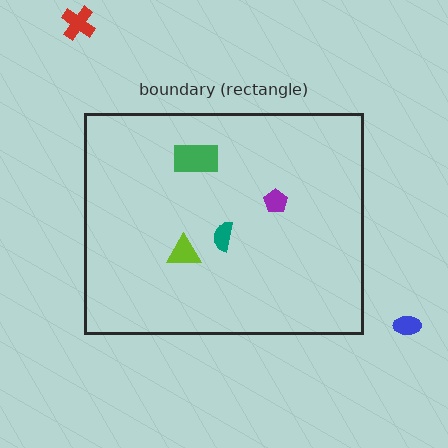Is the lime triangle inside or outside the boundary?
Inside.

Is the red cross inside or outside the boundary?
Outside.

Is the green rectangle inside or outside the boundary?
Inside.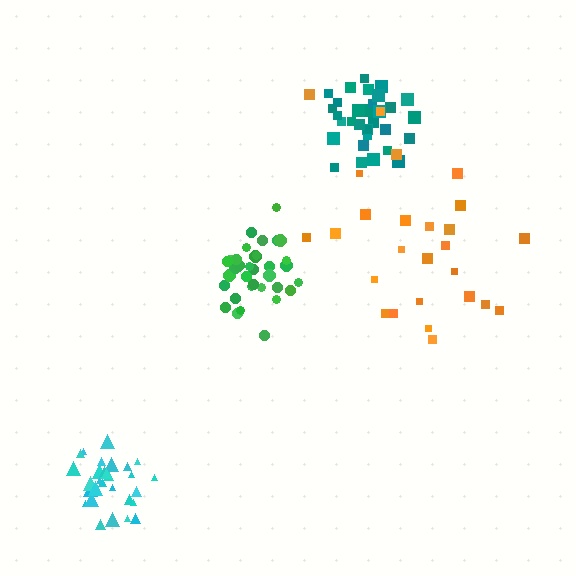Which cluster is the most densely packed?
Cyan.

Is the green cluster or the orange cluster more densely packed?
Green.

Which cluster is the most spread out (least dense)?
Orange.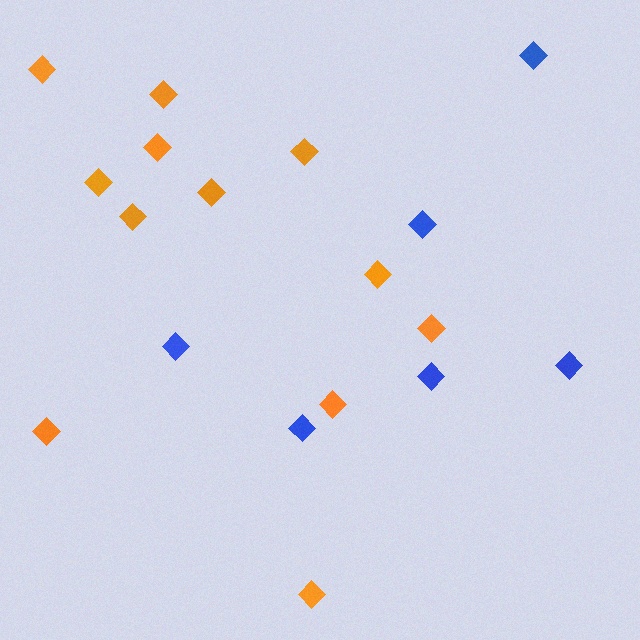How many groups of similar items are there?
There are 2 groups: one group of blue diamonds (6) and one group of orange diamonds (12).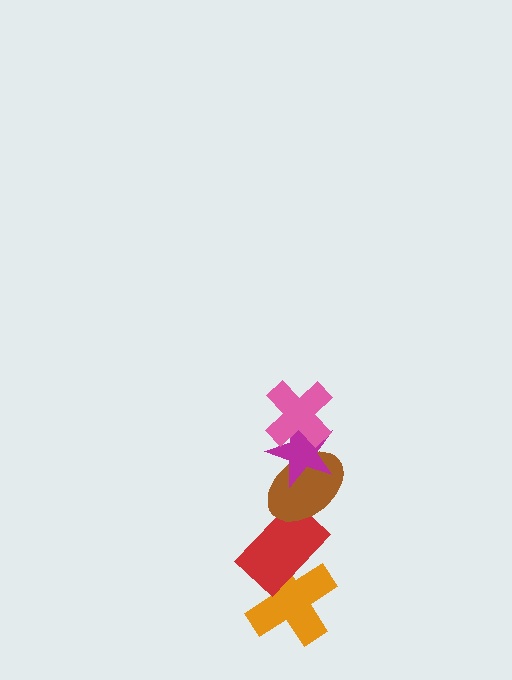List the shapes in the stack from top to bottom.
From top to bottom: the pink cross, the magenta star, the brown ellipse, the red rectangle, the orange cross.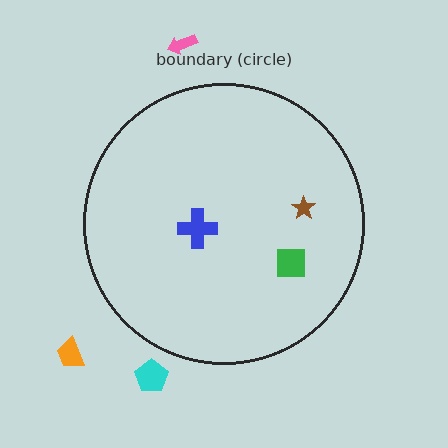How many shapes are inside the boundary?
3 inside, 3 outside.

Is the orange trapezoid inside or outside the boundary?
Outside.